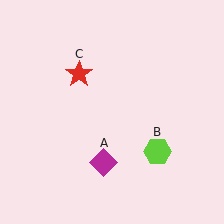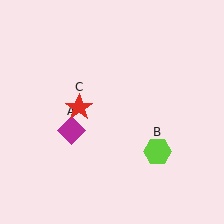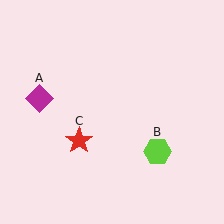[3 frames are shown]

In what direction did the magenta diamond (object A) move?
The magenta diamond (object A) moved up and to the left.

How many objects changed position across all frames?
2 objects changed position: magenta diamond (object A), red star (object C).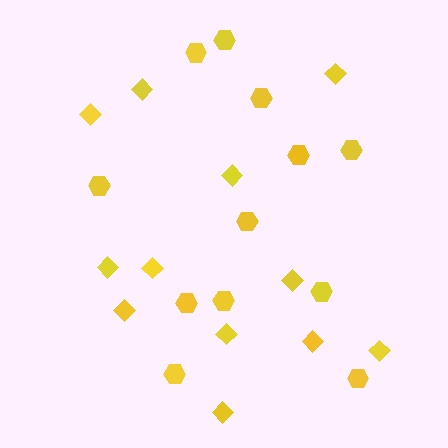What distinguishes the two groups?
There are 2 groups: one group of hexagons (12) and one group of diamonds (12).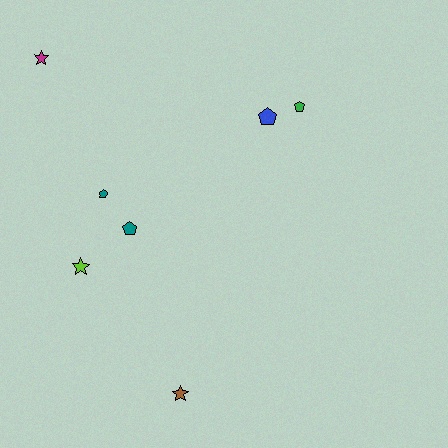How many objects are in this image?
There are 7 objects.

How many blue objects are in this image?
There is 1 blue object.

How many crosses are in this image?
There are no crosses.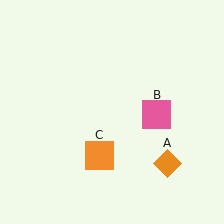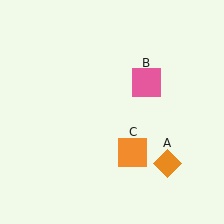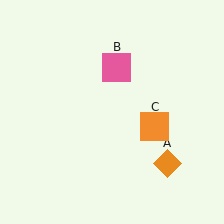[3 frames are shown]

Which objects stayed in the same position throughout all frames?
Orange diamond (object A) remained stationary.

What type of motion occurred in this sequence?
The pink square (object B), orange square (object C) rotated counterclockwise around the center of the scene.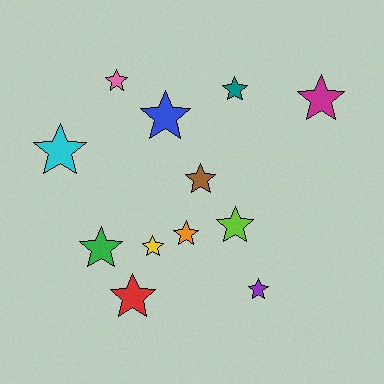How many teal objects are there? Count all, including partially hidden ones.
There is 1 teal object.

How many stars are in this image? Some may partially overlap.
There are 12 stars.